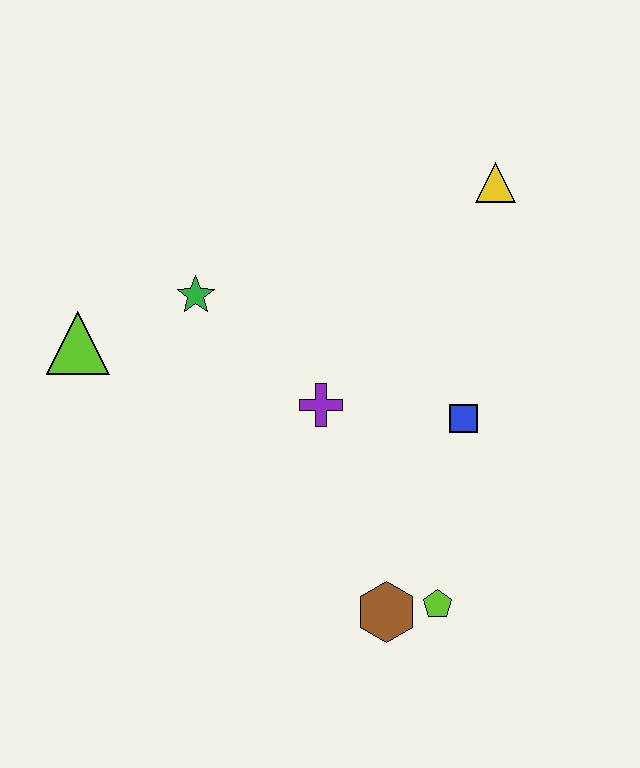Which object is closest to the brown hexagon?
The lime pentagon is closest to the brown hexagon.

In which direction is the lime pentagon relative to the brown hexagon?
The lime pentagon is to the right of the brown hexagon.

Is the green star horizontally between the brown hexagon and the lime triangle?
Yes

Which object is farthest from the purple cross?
The yellow triangle is farthest from the purple cross.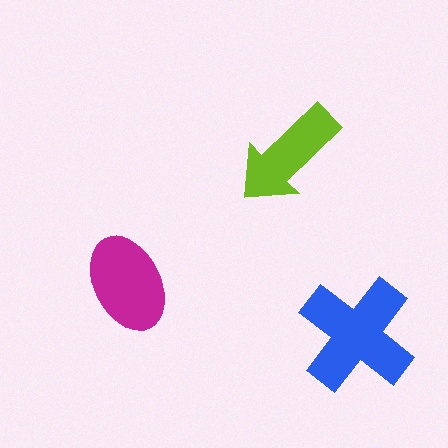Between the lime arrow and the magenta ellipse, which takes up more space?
The magenta ellipse.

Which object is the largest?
The blue cross.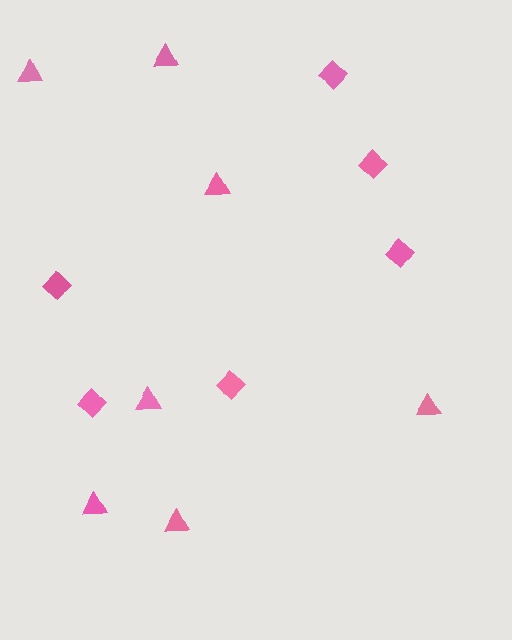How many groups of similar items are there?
There are 2 groups: one group of diamonds (6) and one group of triangles (7).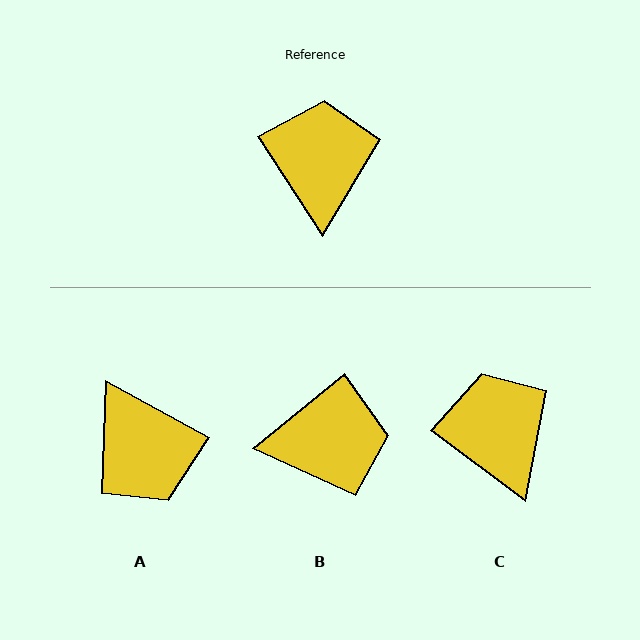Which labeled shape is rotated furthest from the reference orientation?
A, about 151 degrees away.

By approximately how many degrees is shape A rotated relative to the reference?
Approximately 151 degrees clockwise.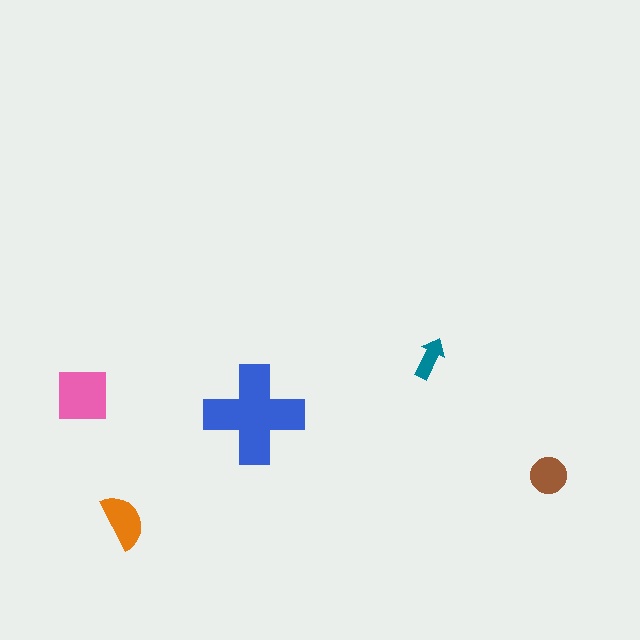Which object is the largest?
The blue cross.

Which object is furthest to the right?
The brown circle is rightmost.